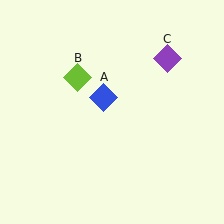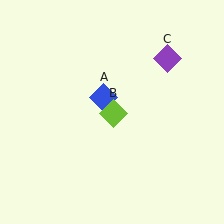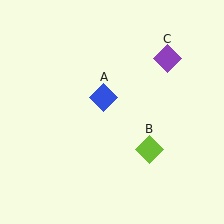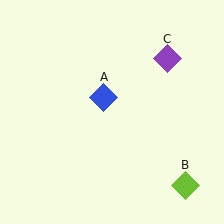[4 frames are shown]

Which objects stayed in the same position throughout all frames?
Blue diamond (object A) and purple diamond (object C) remained stationary.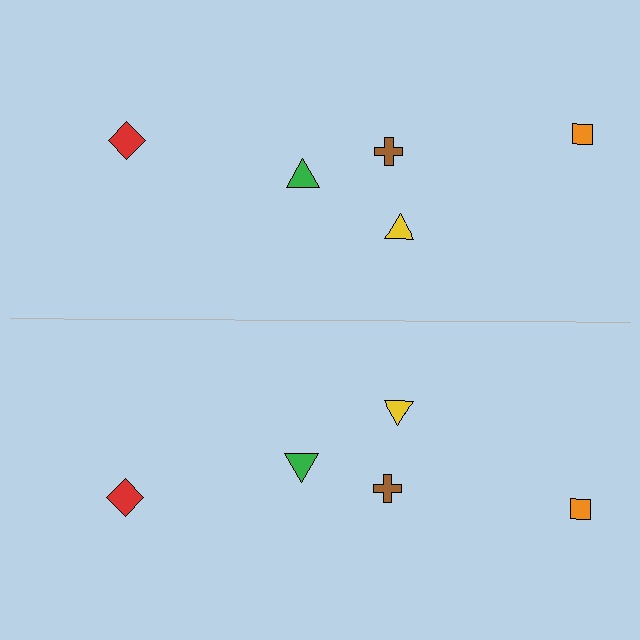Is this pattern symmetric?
Yes, this pattern has bilateral (reflection) symmetry.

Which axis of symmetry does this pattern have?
The pattern has a horizontal axis of symmetry running through the center of the image.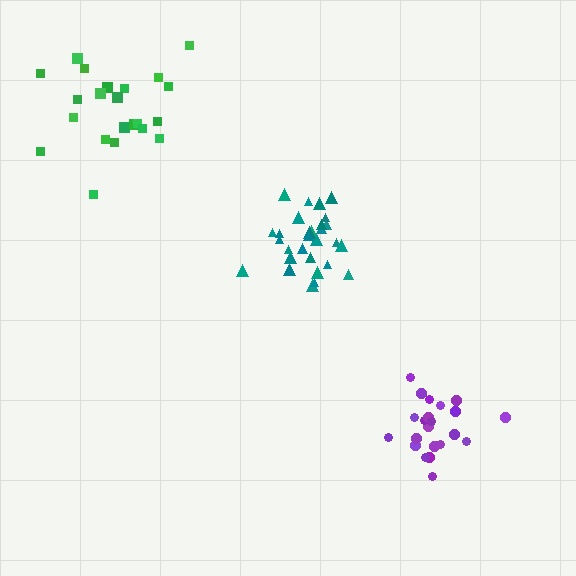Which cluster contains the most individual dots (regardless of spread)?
Teal (29).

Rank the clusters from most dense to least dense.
purple, teal, green.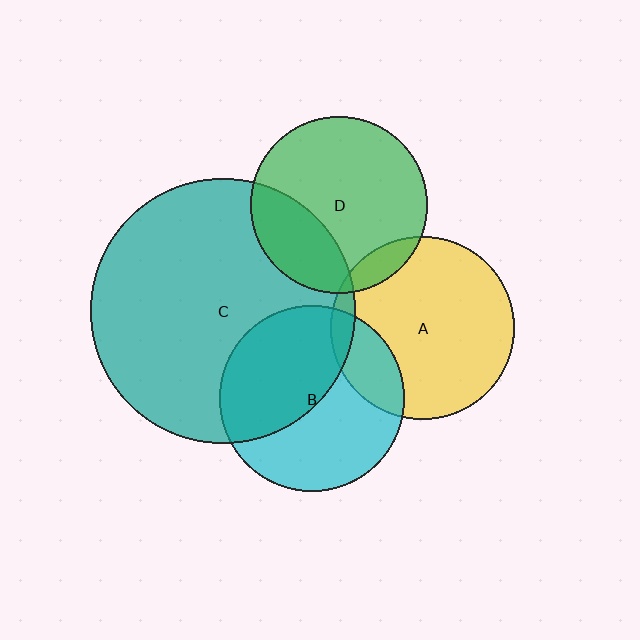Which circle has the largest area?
Circle C (teal).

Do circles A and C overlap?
Yes.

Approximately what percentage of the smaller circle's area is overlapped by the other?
Approximately 5%.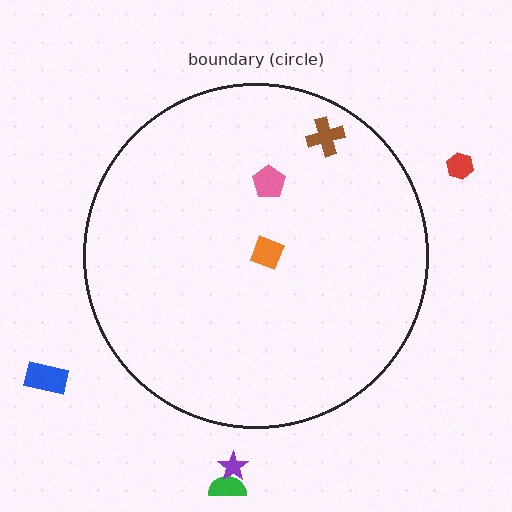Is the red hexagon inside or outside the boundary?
Outside.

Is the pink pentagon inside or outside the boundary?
Inside.